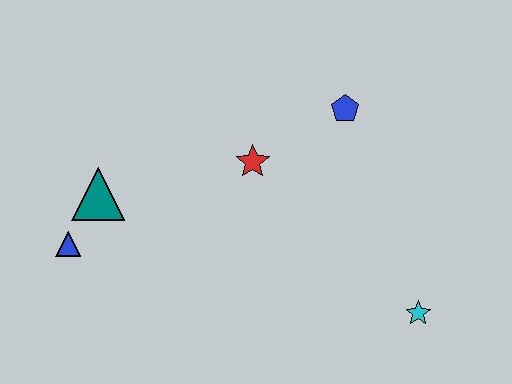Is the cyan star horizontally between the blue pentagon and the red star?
No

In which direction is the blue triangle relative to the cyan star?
The blue triangle is to the left of the cyan star.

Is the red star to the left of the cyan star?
Yes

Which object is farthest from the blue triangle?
The cyan star is farthest from the blue triangle.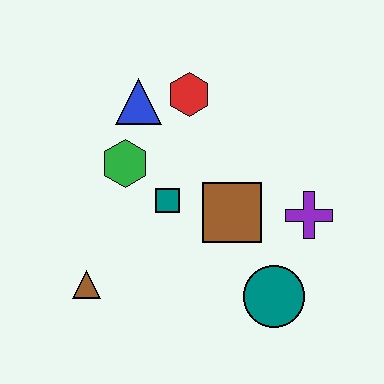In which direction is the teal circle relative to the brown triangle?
The teal circle is to the right of the brown triangle.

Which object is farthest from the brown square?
The brown triangle is farthest from the brown square.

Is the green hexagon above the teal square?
Yes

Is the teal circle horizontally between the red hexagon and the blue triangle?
No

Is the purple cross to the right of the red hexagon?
Yes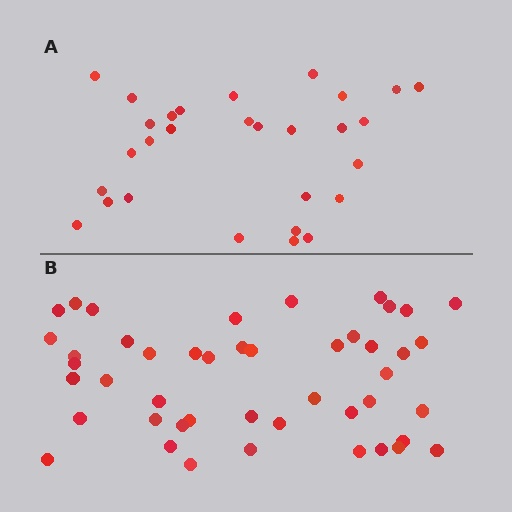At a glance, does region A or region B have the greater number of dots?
Region B (the bottom region) has more dots.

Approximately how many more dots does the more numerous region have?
Region B has approximately 15 more dots than region A.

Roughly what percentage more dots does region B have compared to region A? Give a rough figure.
About 60% more.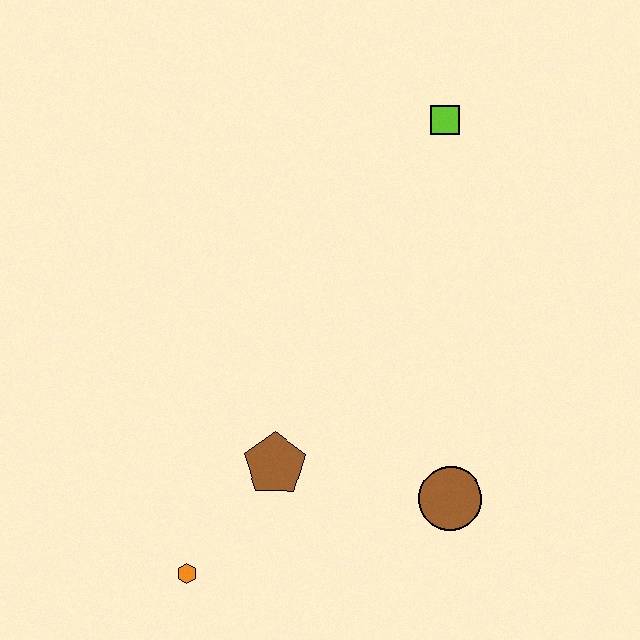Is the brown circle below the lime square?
Yes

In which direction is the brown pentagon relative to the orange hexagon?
The brown pentagon is above the orange hexagon.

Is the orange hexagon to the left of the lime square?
Yes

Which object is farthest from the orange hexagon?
The lime square is farthest from the orange hexagon.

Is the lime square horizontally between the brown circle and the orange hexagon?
Yes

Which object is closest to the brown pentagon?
The orange hexagon is closest to the brown pentagon.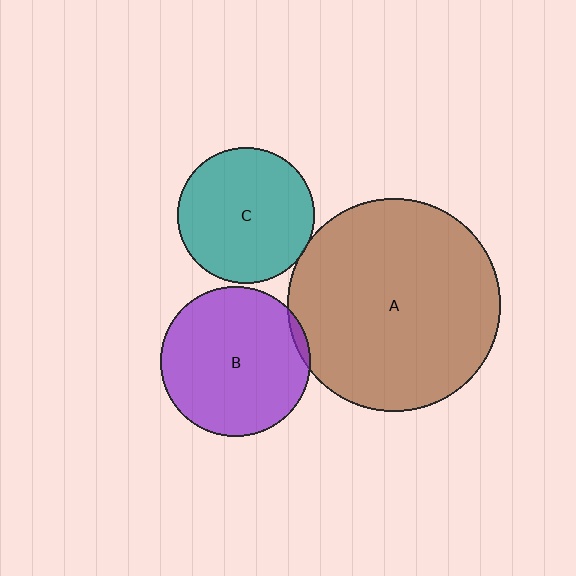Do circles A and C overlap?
Yes.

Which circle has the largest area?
Circle A (brown).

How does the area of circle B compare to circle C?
Approximately 1.2 times.